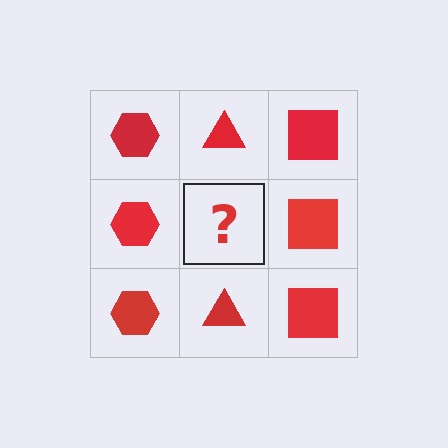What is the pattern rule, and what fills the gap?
The rule is that each column has a consistent shape. The gap should be filled with a red triangle.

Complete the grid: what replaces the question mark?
The question mark should be replaced with a red triangle.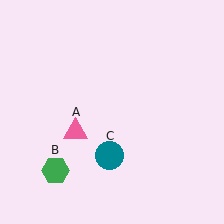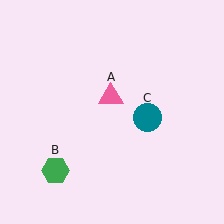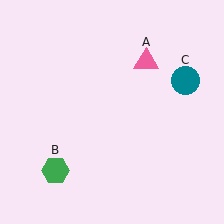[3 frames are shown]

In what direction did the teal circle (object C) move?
The teal circle (object C) moved up and to the right.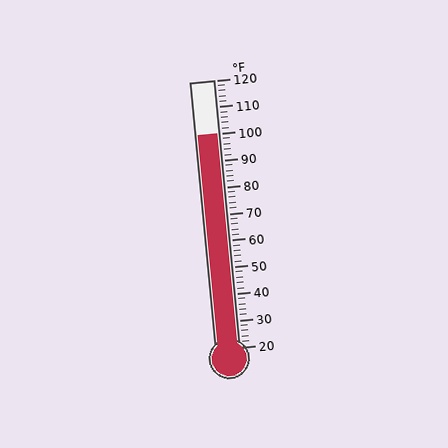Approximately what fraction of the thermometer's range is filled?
The thermometer is filled to approximately 80% of its range.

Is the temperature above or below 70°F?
The temperature is above 70°F.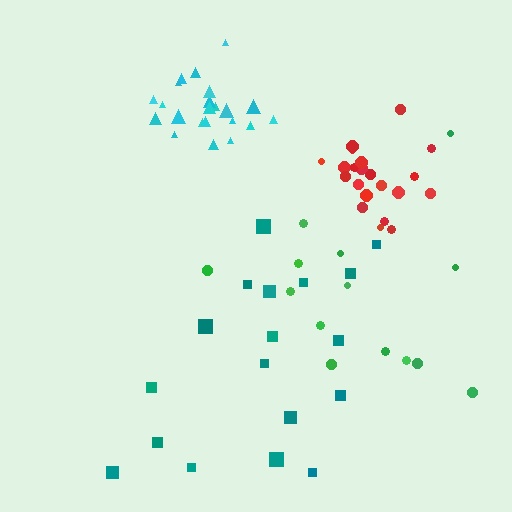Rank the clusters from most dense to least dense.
red, cyan, teal, green.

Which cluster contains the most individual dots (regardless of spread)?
Cyan (22).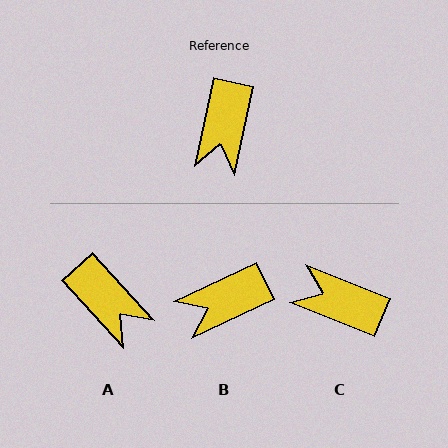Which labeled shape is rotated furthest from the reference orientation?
C, about 99 degrees away.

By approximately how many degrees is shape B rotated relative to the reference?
Approximately 53 degrees clockwise.